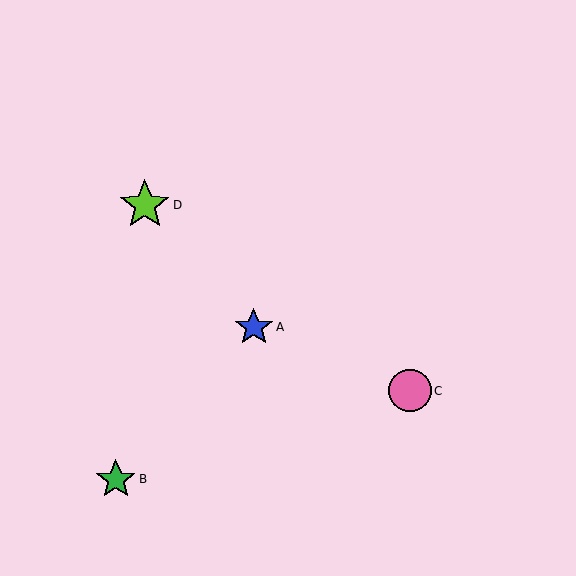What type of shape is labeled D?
Shape D is a lime star.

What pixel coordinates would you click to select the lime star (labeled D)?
Click at (145, 205) to select the lime star D.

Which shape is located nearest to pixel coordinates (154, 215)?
The lime star (labeled D) at (145, 205) is nearest to that location.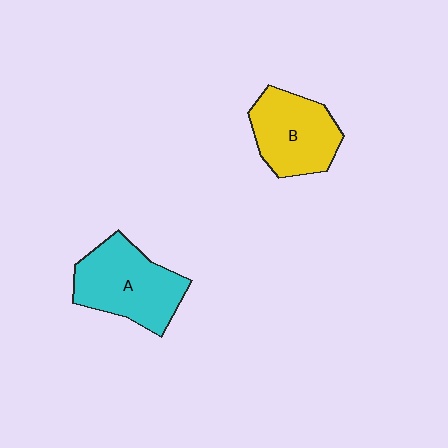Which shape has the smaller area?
Shape B (yellow).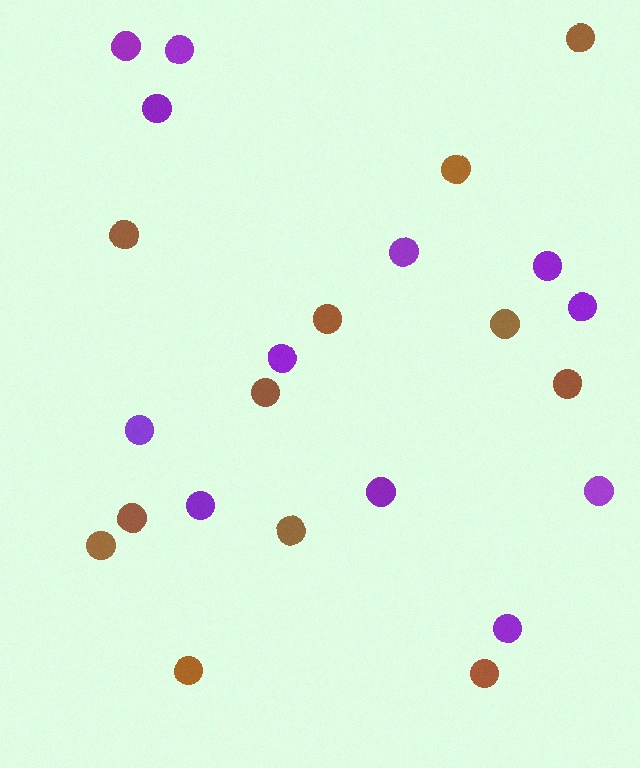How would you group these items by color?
There are 2 groups: one group of purple circles (12) and one group of brown circles (12).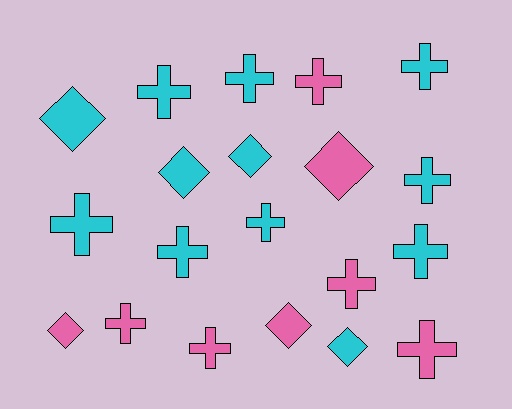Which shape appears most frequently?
Cross, with 13 objects.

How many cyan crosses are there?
There are 8 cyan crosses.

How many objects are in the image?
There are 20 objects.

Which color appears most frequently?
Cyan, with 12 objects.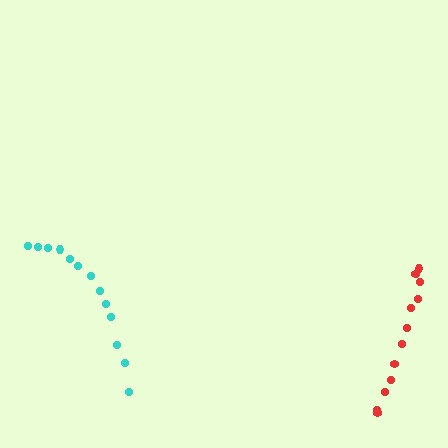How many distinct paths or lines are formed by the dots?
There are 2 distinct paths.